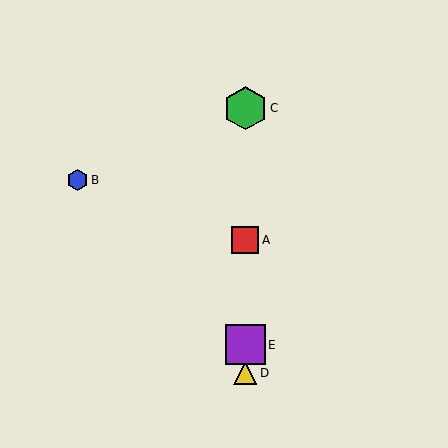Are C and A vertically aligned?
Yes, both are at x≈245.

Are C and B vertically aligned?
No, C is at x≈245 and B is at x≈77.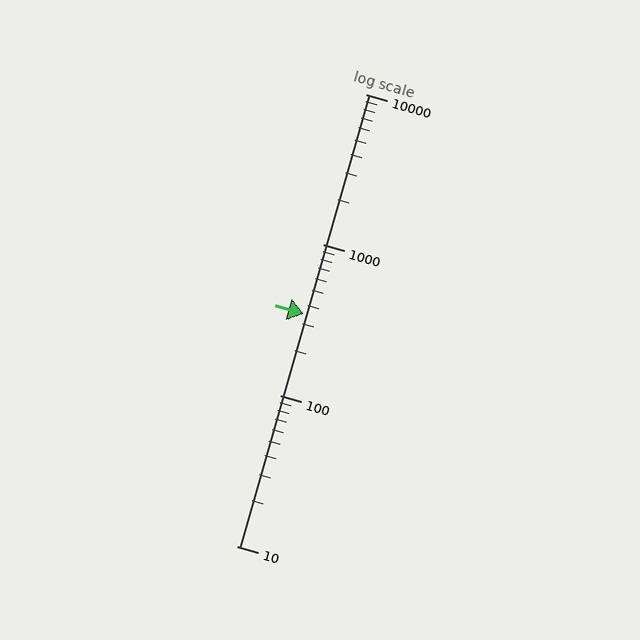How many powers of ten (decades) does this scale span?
The scale spans 3 decades, from 10 to 10000.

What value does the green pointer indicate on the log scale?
The pointer indicates approximately 350.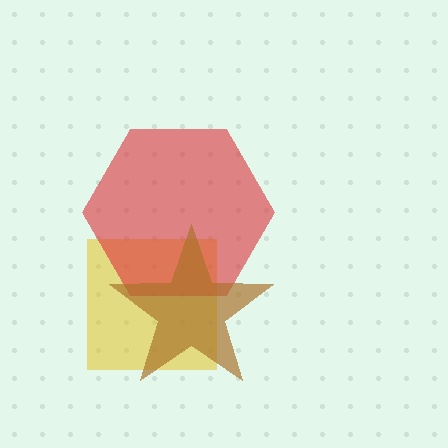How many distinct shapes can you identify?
There are 3 distinct shapes: a yellow square, a red hexagon, a brown star.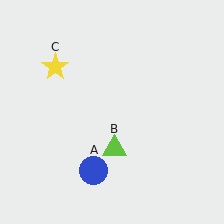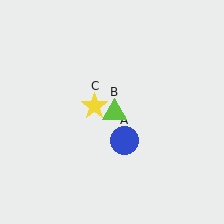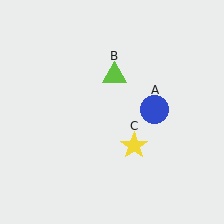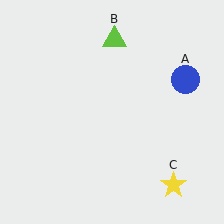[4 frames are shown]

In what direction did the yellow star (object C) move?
The yellow star (object C) moved down and to the right.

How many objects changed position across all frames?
3 objects changed position: blue circle (object A), lime triangle (object B), yellow star (object C).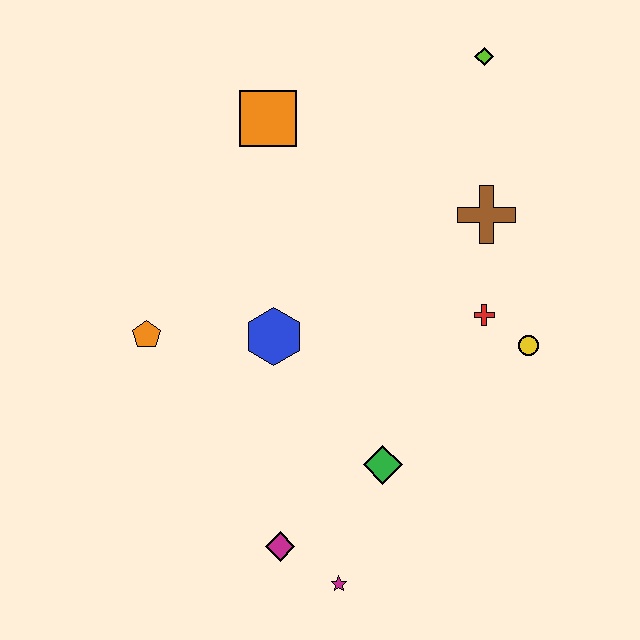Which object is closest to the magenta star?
The magenta diamond is closest to the magenta star.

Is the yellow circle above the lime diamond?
No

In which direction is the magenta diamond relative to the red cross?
The magenta diamond is below the red cross.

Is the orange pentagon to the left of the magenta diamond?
Yes